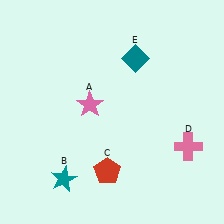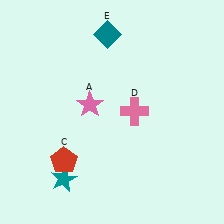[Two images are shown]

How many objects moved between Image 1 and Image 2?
3 objects moved between the two images.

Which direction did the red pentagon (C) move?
The red pentagon (C) moved left.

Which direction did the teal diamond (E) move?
The teal diamond (E) moved left.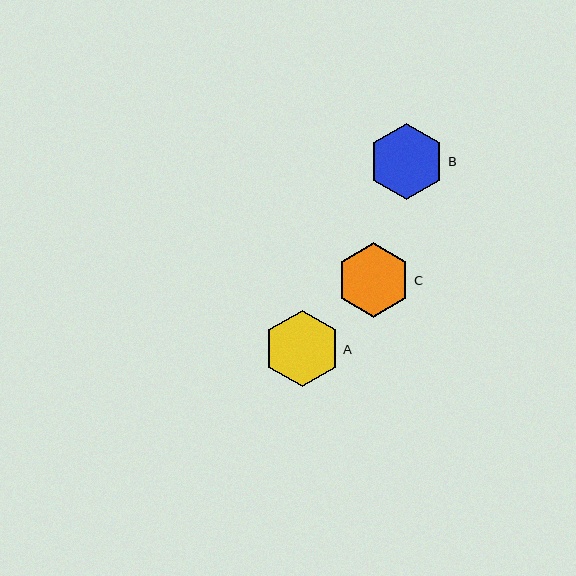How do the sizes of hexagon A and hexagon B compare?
Hexagon A and hexagon B are approximately the same size.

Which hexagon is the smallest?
Hexagon C is the smallest with a size of approximately 74 pixels.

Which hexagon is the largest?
Hexagon A is the largest with a size of approximately 76 pixels.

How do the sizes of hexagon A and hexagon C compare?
Hexagon A and hexagon C are approximately the same size.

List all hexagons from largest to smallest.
From largest to smallest: A, B, C.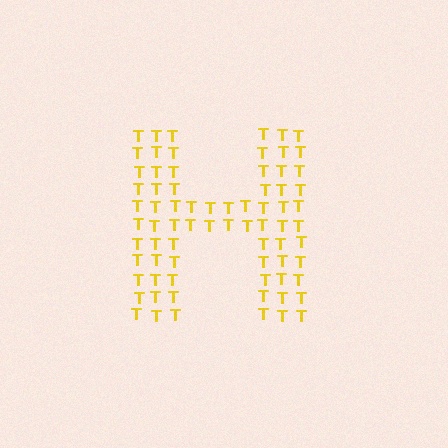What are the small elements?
The small elements are letter T's.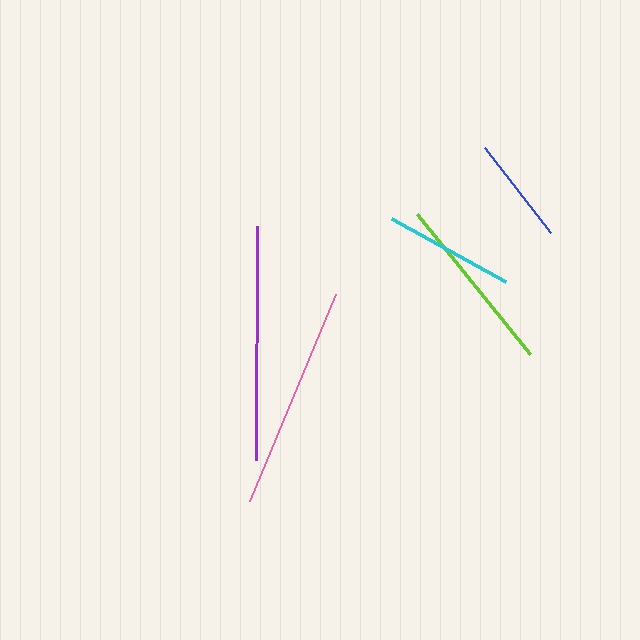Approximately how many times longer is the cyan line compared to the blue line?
The cyan line is approximately 1.2 times the length of the blue line.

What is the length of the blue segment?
The blue segment is approximately 108 pixels long.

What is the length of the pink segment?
The pink segment is approximately 223 pixels long.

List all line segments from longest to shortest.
From longest to shortest: purple, pink, lime, cyan, blue.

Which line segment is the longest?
The purple line is the longest at approximately 234 pixels.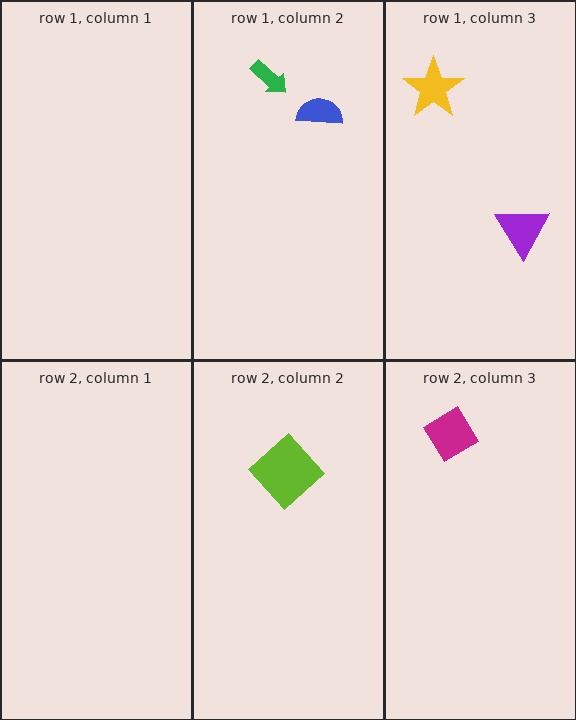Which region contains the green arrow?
The row 1, column 2 region.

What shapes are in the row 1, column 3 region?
The yellow star, the purple triangle.